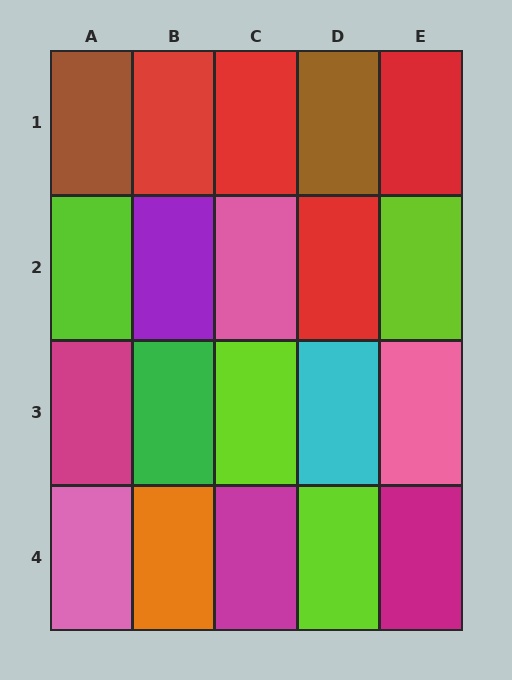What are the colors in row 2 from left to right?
Lime, purple, pink, red, lime.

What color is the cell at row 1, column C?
Red.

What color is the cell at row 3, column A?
Magenta.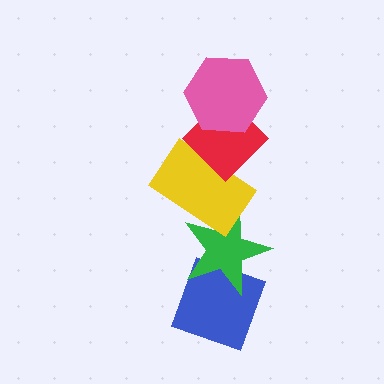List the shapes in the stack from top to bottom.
From top to bottom: the pink hexagon, the red diamond, the yellow rectangle, the green star, the blue diamond.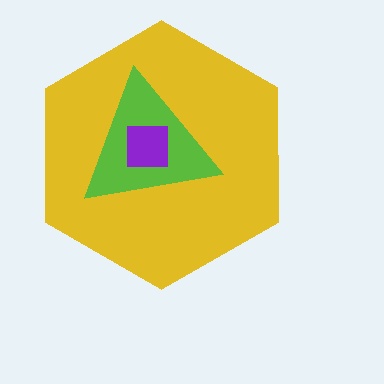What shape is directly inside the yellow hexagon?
The lime triangle.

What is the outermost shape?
The yellow hexagon.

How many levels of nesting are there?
3.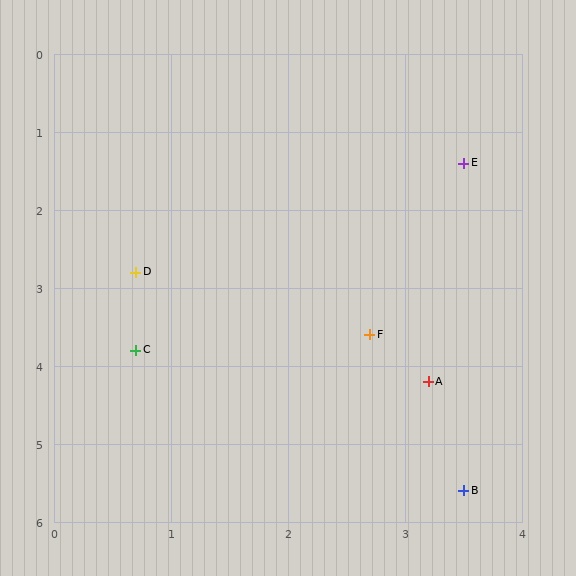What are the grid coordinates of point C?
Point C is at approximately (0.7, 3.8).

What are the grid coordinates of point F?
Point F is at approximately (2.7, 3.6).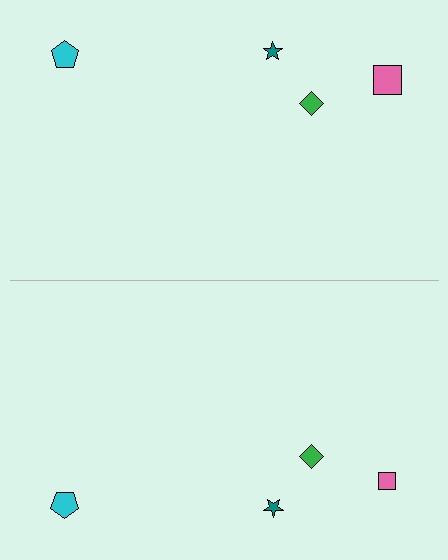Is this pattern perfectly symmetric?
No, the pattern is not perfectly symmetric. The pink square on the bottom side has a different size than its mirror counterpart.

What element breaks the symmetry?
The pink square on the bottom side has a different size than its mirror counterpart.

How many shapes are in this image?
There are 8 shapes in this image.